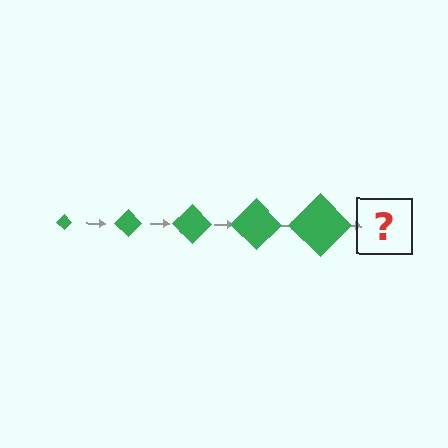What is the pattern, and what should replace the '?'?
The pattern is that the diamond gets progressively larger each step. The '?' should be a green diamond, larger than the previous one.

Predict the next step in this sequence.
The next step is a green diamond, larger than the previous one.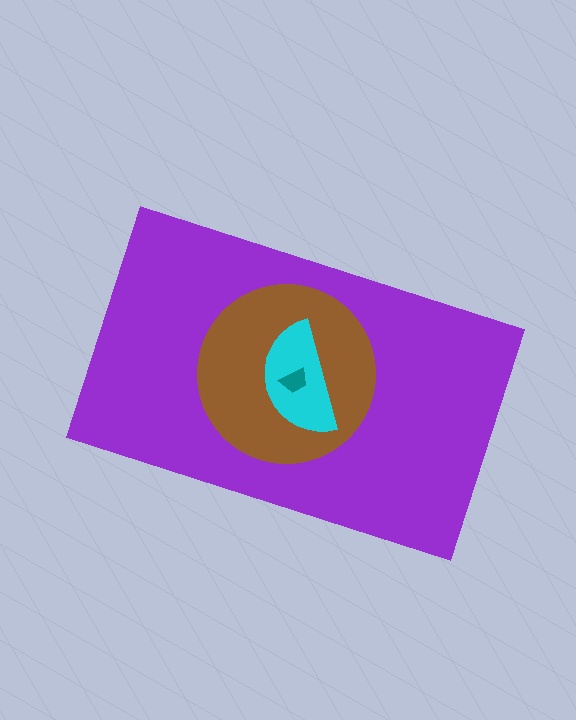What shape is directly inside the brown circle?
The cyan semicircle.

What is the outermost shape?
The purple rectangle.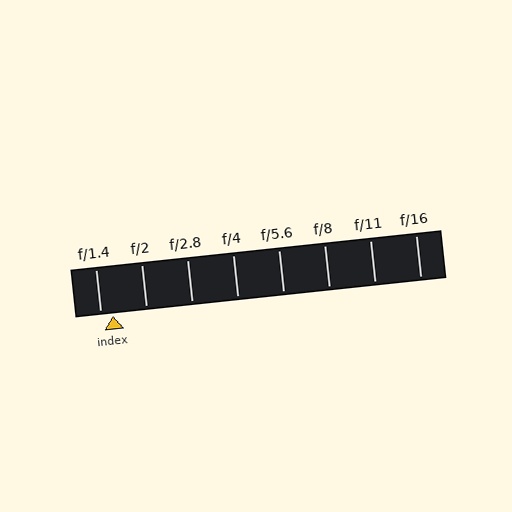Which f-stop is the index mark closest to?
The index mark is closest to f/1.4.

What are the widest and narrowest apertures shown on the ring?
The widest aperture shown is f/1.4 and the narrowest is f/16.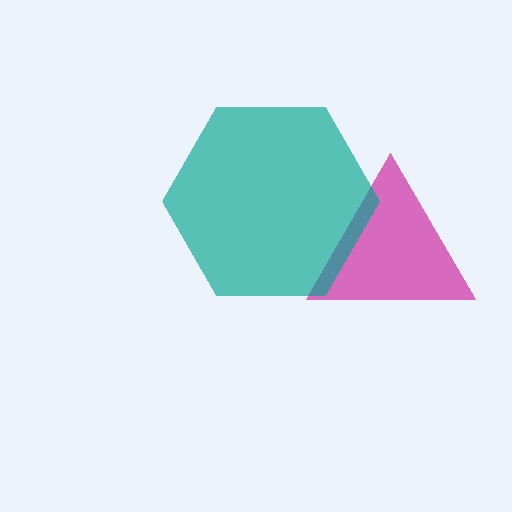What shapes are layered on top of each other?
The layered shapes are: a magenta triangle, a teal hexagon.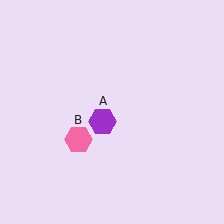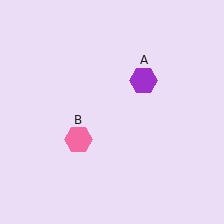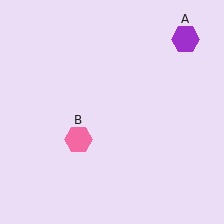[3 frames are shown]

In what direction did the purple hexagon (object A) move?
The purple hexagon (object A) moved up and to the right.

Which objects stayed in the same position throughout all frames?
Pink hexagon (object B) remained stationary.